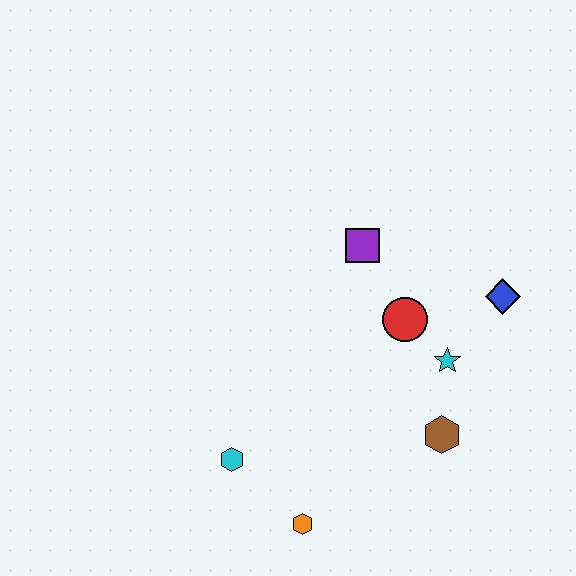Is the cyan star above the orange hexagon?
Yes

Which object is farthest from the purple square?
The orange hexagon is farthest from the purple square.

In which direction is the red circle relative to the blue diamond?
The red circle is to the left of the blue diamond.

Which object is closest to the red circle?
The cyan star is closest to the red circle.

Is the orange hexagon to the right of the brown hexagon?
No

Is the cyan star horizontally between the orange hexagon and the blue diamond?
Yes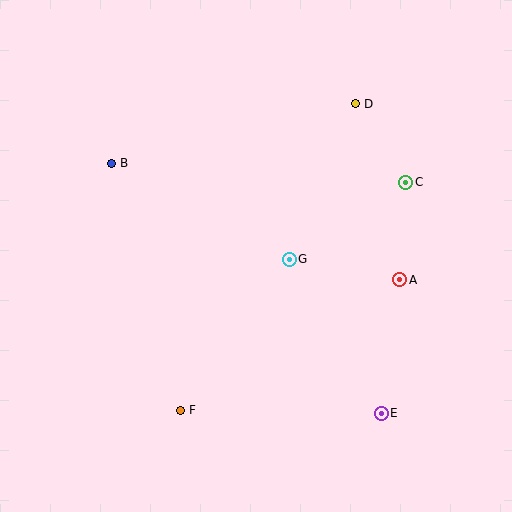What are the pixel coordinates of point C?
Point C is at (406, 182).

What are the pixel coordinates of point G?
Point G is at (289, 259).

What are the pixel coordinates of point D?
Point D is at (355, 104).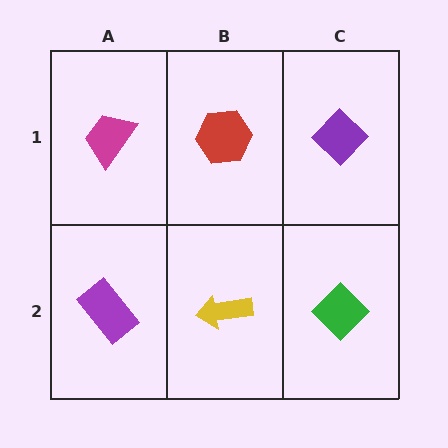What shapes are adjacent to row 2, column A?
A magenta trapezoid (row 1, column A), a yellow arrow (row 2, column B).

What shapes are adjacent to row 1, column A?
A purple rectangle (row 2, column A), a red hexagon (row 1, column B).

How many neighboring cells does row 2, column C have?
2.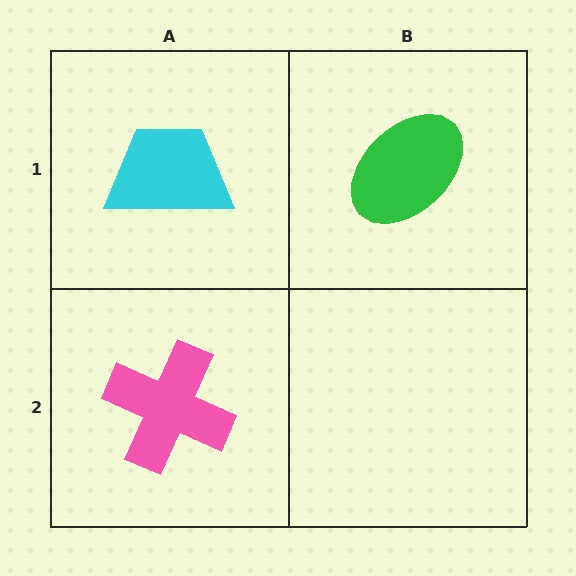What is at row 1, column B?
A green ellipse.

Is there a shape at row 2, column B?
No, that cell is empty.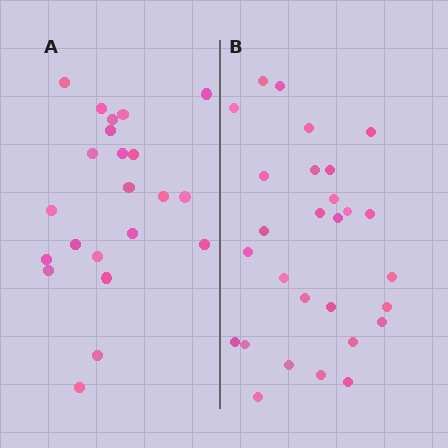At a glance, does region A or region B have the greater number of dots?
Region B (the right region) has more dots.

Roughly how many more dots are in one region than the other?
Region B has about 6 more dots than region A.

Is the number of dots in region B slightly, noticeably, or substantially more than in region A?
Region B has noticeably more, but not dramatically so. The ratio is roughly 1.3 to 1.